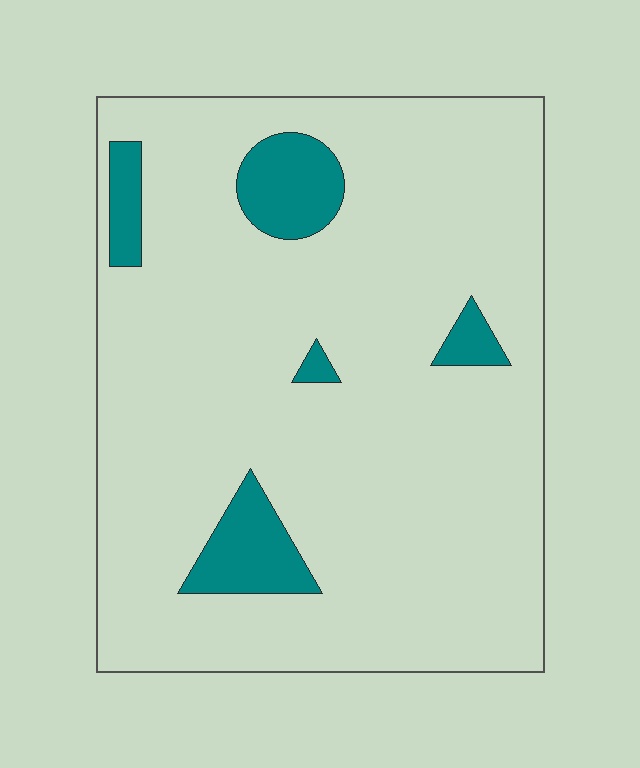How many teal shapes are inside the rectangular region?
5.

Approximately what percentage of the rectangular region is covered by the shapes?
Approximately 10%.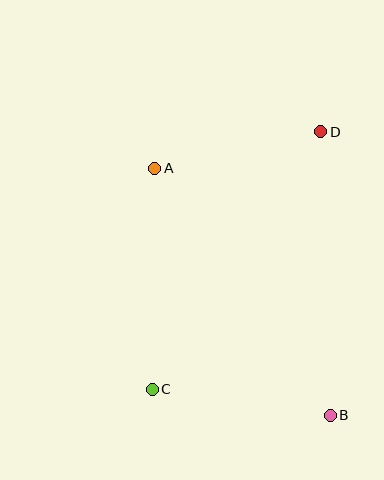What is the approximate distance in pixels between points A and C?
The distance between A and C is approximately 221 pixels.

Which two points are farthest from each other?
Points C and D are farthest from each other.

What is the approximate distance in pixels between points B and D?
The distance between B and D is approximately 284 pixels.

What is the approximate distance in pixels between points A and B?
The distance between A and B is approximately 303 pixels.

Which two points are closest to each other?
Points A and D are closest to each other.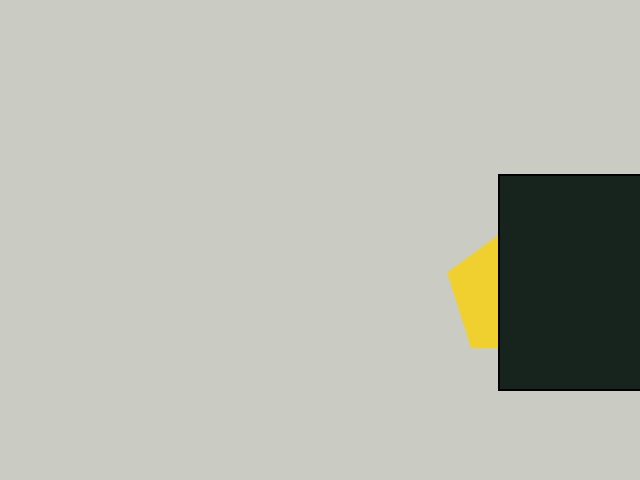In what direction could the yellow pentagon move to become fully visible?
The yellow pentagon could move left. That would shift it out from behind the black rectangle entirely.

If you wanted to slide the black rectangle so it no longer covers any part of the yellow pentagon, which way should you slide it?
Slide it right — that is the most direct way to separate the two shapes.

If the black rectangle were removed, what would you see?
You would see the complete yellow pentagon.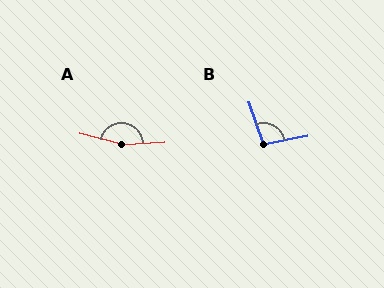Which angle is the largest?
A, at approximately 163 degrees.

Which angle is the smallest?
B, at approximately 99 degrees.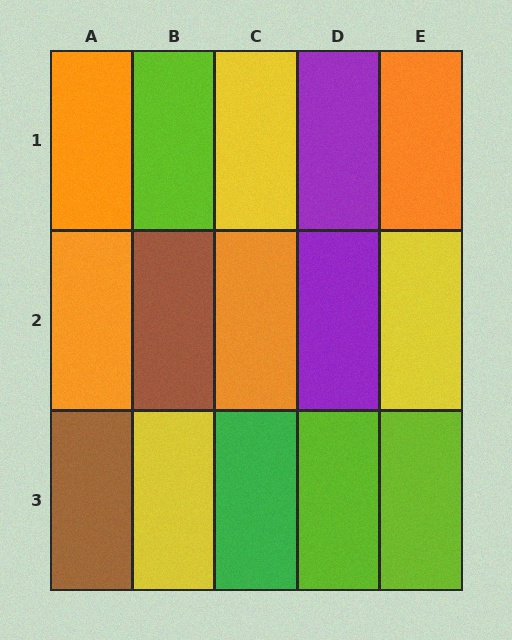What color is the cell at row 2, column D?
Purple.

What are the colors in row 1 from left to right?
Orange, lime, yellow, purple, orange.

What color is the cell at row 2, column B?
Brown.